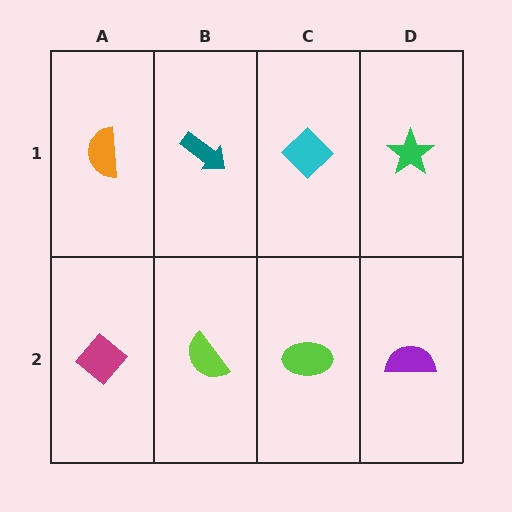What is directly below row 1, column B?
A lime semicircle.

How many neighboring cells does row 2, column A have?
2.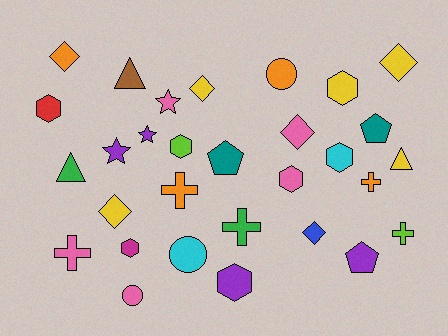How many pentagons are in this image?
There are 3 pentagons.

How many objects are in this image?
There are 30 objects.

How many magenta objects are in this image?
There is 1 magenta object.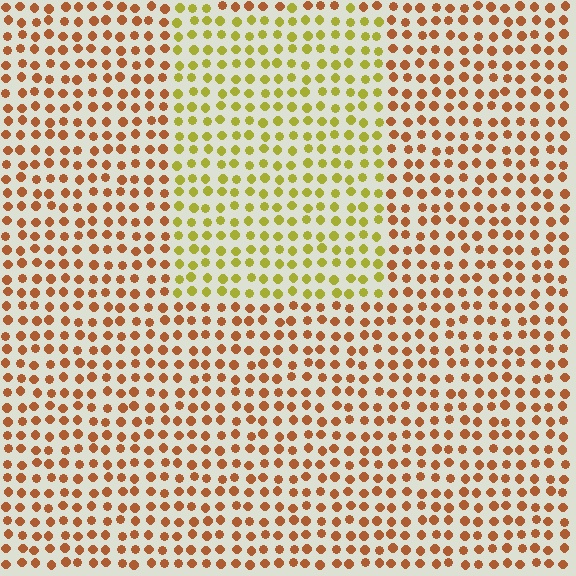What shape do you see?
I see a rectangle.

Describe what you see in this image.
The image is filled with small brown elements in a uniform arrangement. A rectangle-shaped region is visible where the elements are tinted to a slightly different hue, forming a subtle color boundary.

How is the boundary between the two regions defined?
The boundary is defined purely by a slight shift in hue (about 45 degrees). Spacing, size, and orientation are identical on both sides.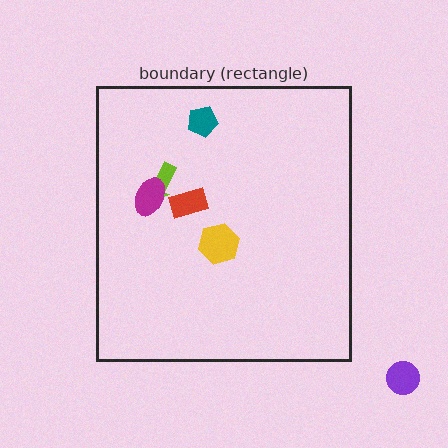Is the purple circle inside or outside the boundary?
Outside.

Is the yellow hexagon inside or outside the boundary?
Inside.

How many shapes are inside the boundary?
5 inside, 1 outside.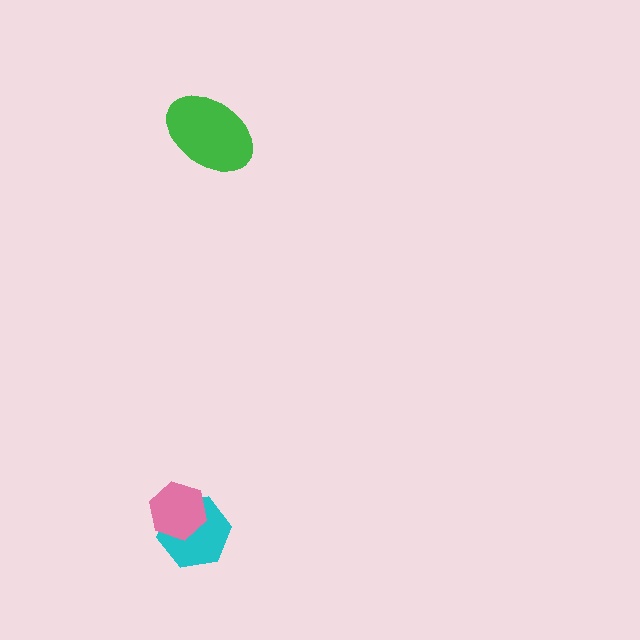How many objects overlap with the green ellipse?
0 objects overlap with the green ellipse.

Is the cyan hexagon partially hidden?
Yes, it is partially covered by another shape.